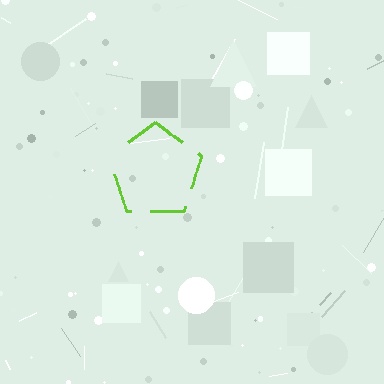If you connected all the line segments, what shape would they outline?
They would outline a pentagon.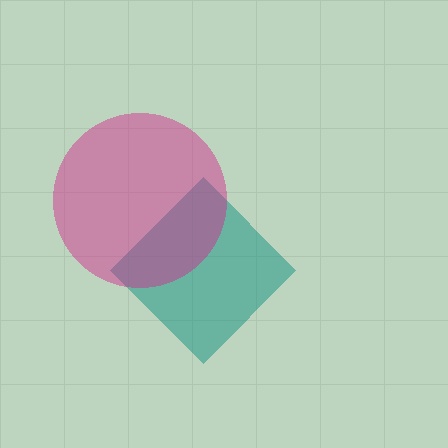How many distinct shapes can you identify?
There are 2 distinct shapes: a teal diamond, a magenta circle.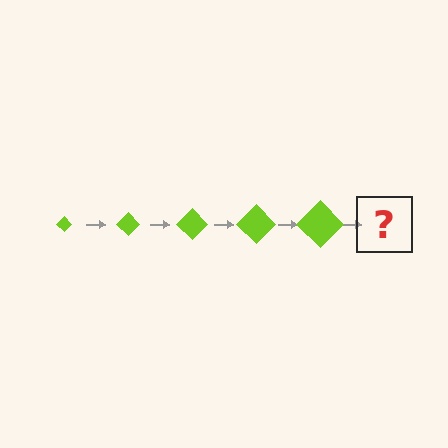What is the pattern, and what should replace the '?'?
The pattern is that the diamond gets progressively larger each step. The '?' should be a lime diamond, larger than the previous one.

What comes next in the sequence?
The next element should be a lime diamond, larger than the previous one.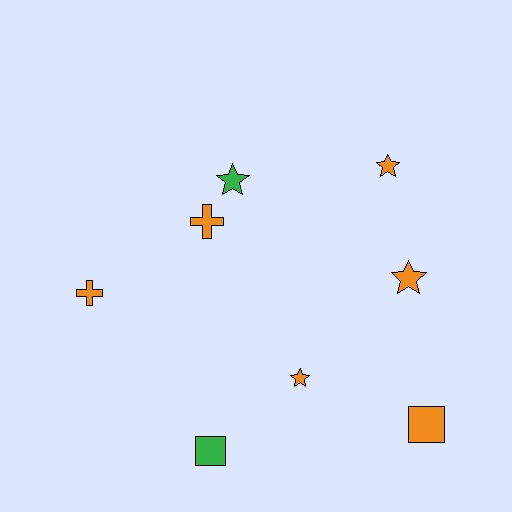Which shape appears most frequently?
Star, with 4 objects.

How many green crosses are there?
There are no green crosses.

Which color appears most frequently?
Orange, with 6 objects.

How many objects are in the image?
There are 8 objects.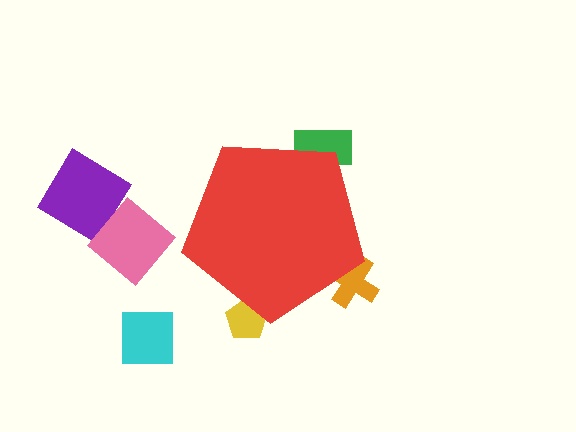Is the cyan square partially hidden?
No, the cyan square is fully visible.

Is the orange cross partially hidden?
Yes, the orange cross is partially hidden behind the red pentagon.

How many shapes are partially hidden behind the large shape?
3 shapes are partially hidden.